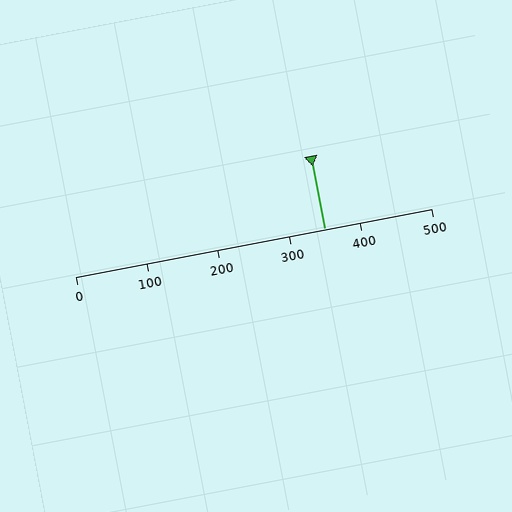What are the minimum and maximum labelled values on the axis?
The axis runs from 0 to 500.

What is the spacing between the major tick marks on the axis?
The major ticks are spaced 100 apart.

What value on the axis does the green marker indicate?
The marker indicates approximately 350.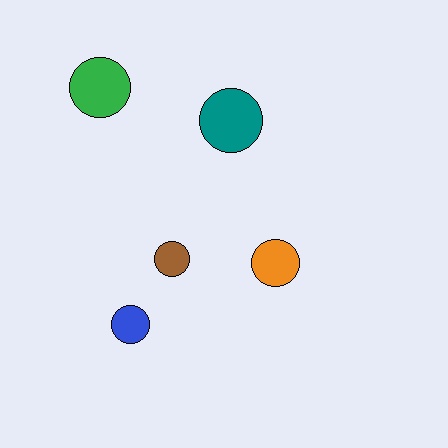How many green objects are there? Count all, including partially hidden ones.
There is 1 green object.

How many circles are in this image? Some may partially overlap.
There are 5 circles.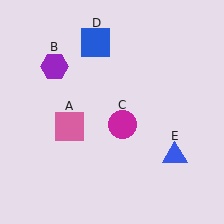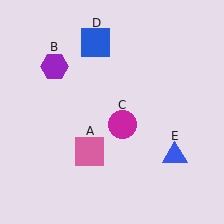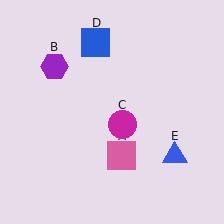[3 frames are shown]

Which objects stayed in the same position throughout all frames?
Purple hexagon (object B) and magenta circle (object C) and blue square (object D) and blue triangle (object E) remained stationary.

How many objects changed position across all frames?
1 object changed position: pink square (object A).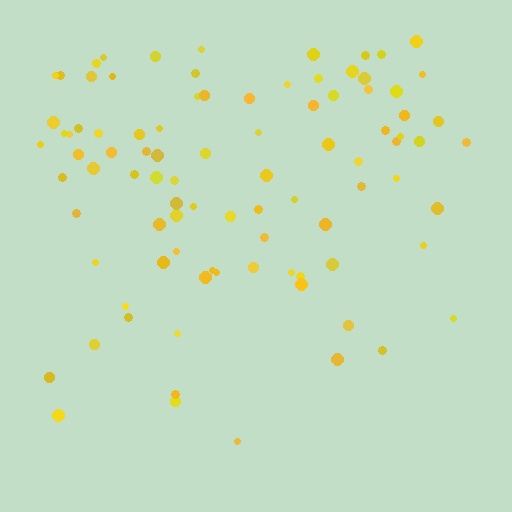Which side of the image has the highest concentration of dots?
The top.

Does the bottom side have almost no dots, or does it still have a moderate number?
Still a moderate number, just noticeably fewer than the top.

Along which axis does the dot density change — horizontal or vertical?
Vertical.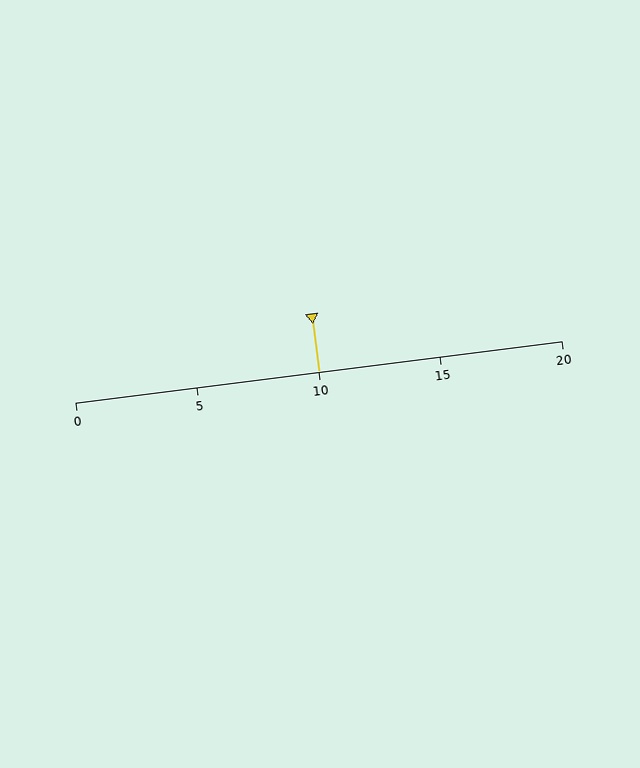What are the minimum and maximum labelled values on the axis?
The axis runs from 0 to 20.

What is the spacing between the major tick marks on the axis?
The major ticks are spaced 5 apart.